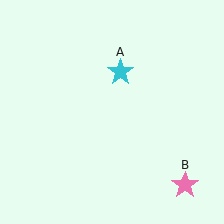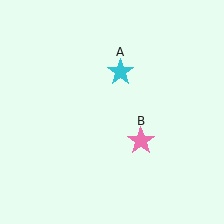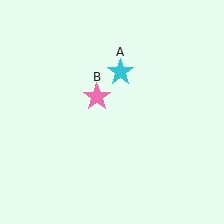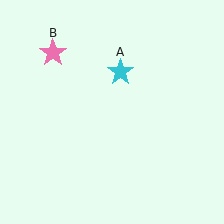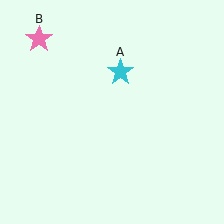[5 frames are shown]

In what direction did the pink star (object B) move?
The pink star (object B) moved up and to the left.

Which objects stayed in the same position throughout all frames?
Cyan star (object A) remained stationary.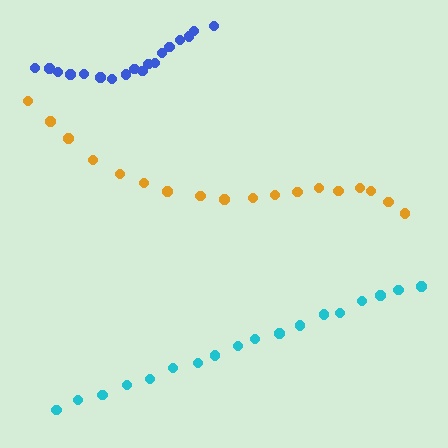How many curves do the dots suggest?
There are 3 distinct paths.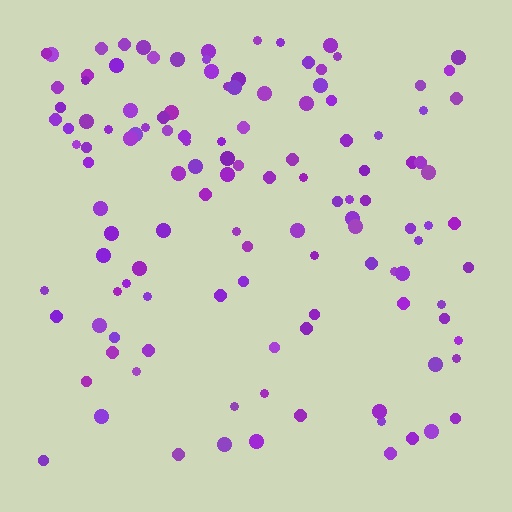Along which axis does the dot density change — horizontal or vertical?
Vertical.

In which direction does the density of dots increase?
From bottom to top, with the top side densest.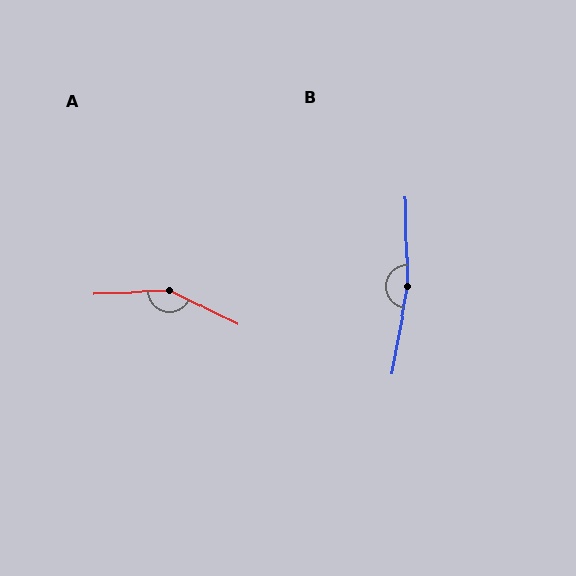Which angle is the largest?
B, at approximately 169 degrees.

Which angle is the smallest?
A, at approximately 151 degrees.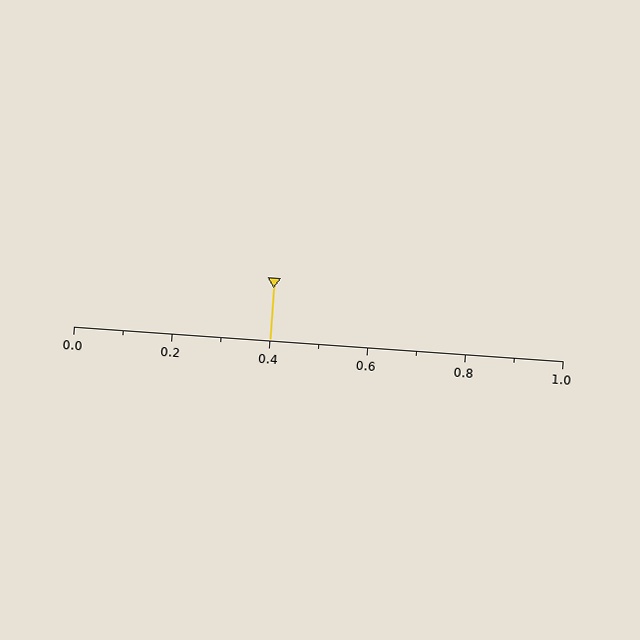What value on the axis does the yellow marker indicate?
The marker indicates approximately 0.4.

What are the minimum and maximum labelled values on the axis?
The axis runs from 0.0 to 1.0.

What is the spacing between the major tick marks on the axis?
The major ticks are spaced 0.2 apart.